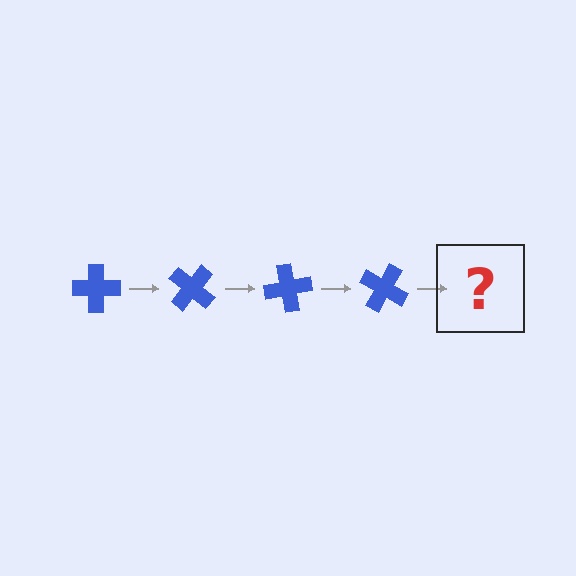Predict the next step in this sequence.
The next step is a blue cross rotated 160 degrees.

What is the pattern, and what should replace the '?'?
The pattern is that the cross rotates 40 degrees each step. The '?' should be a blue cross rotated 160 degrees.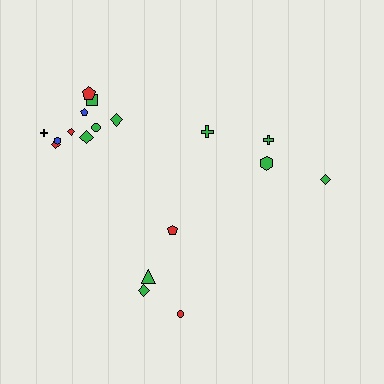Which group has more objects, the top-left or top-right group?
The top-left group.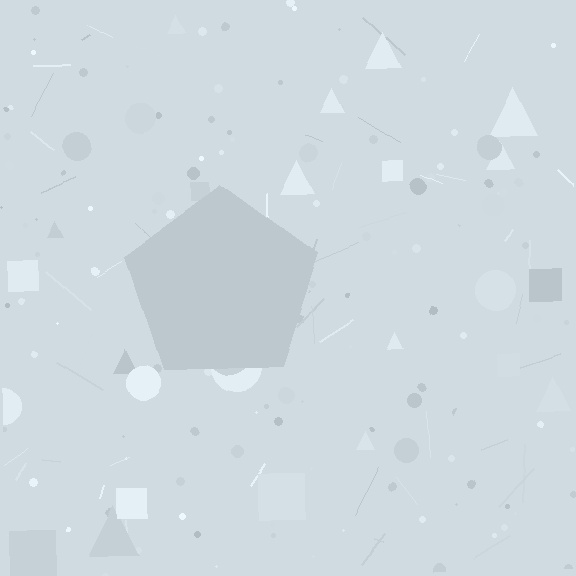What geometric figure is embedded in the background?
A pentagon is embedded in the background.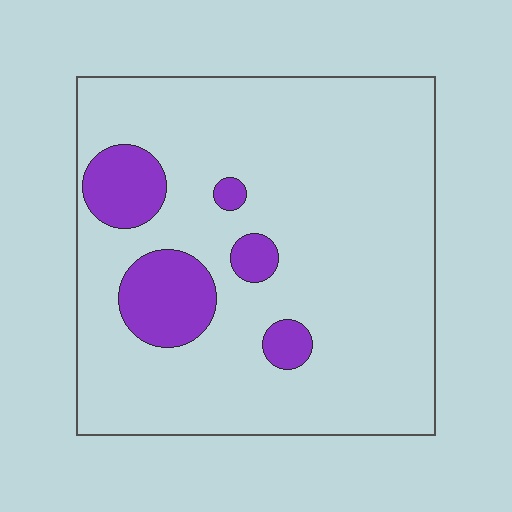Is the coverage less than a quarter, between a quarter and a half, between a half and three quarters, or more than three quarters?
Less than a quarter.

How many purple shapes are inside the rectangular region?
5.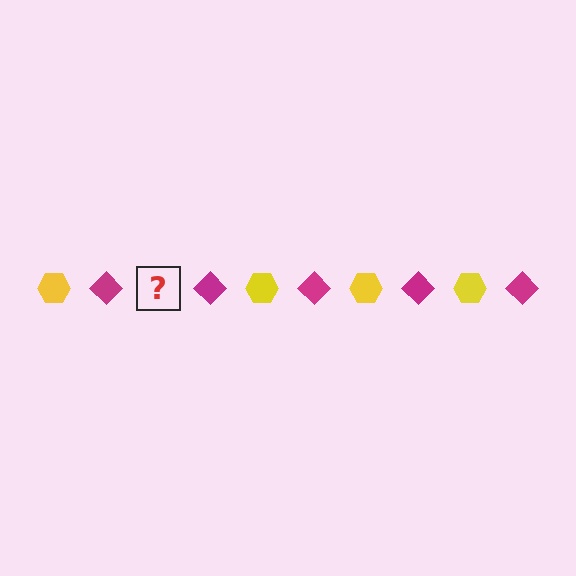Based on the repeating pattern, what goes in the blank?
The blank should be a yellow hexagon.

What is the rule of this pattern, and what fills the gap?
The rule is that the pattern alternates between yellow hexagon and magenta diamond. The gap should be filled with a yellow hexagon.